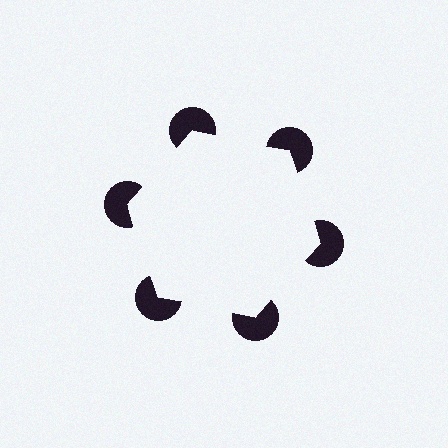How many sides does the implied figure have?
6 sides.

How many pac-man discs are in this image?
There are 6 — one at each vertex of the illusory hexagon.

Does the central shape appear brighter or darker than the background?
It typically appears slightly brighter than the background, even though no actual brightness change is drawn.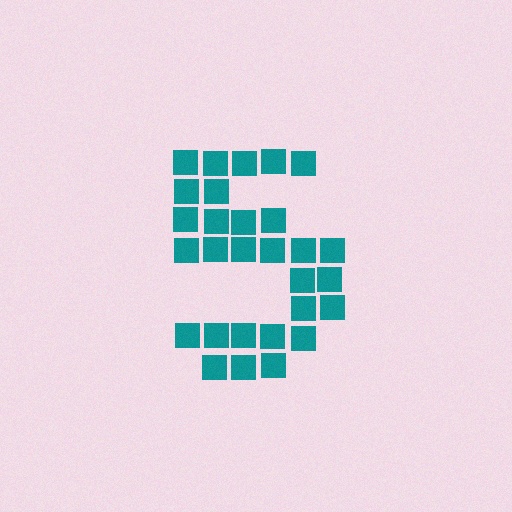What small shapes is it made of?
It is made of small squares.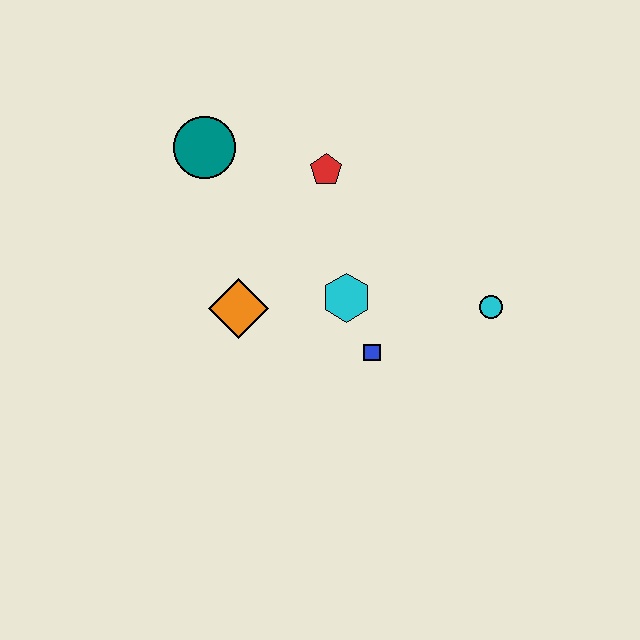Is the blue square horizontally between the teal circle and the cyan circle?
Yes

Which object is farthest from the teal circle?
The cyan circle is farthest from the teal circle.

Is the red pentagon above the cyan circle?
Yes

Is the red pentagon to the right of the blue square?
No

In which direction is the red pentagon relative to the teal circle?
The red pentagon is to the right of the teal circle.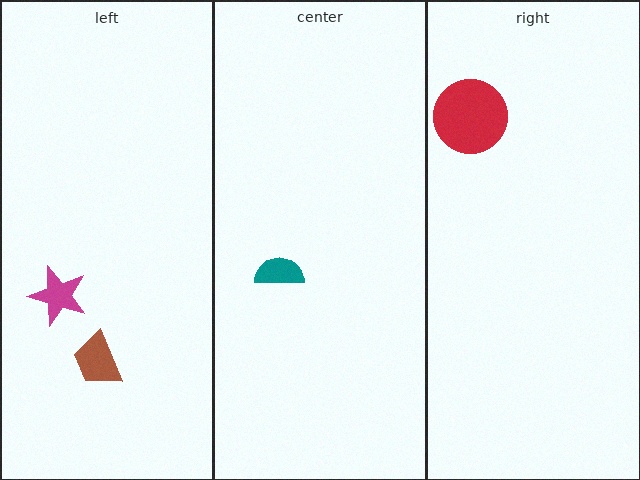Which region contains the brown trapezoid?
The left region.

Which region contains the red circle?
The right region.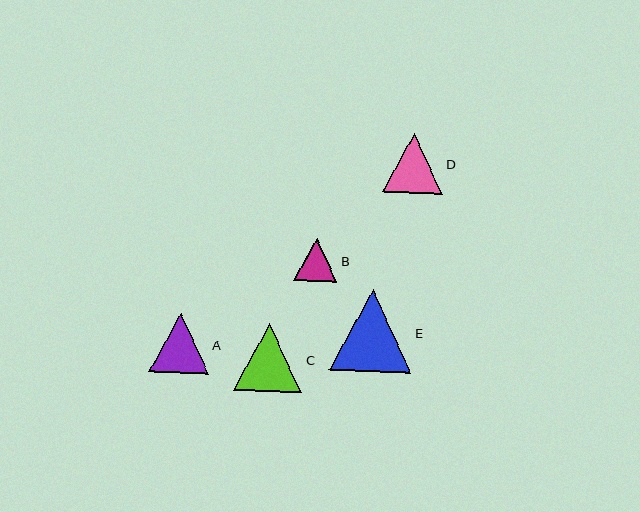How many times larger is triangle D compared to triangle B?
Triangle D is approximately 1.4 times the size of triangle B.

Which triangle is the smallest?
Triangle B is the smallest with a size of approximately 43 pixels.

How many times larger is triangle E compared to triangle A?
Triangle E is approximately 1.4 times the size of triangle A.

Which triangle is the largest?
Triangle E is the largest with a size of approximately 81 pixels.